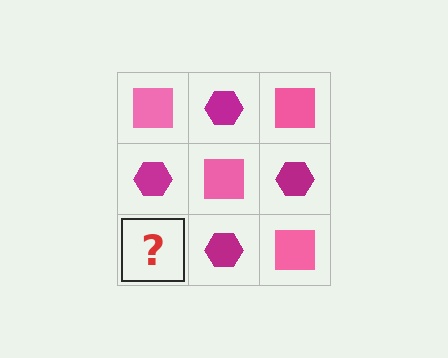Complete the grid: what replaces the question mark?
The question mark should be replaced with a pink square.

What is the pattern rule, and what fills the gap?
The rule is that it alternates pink square and magenta hexagon in a checkerboard pattern. The gap should be filled with a pink square.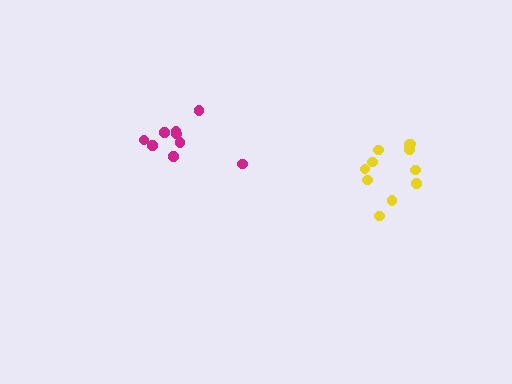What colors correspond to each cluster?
The clusters are colored: magenta, yellow.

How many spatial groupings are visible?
There are 2 spatial groupings.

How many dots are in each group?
Group 1: 9 dots, Group 2: 11 dots (20 total).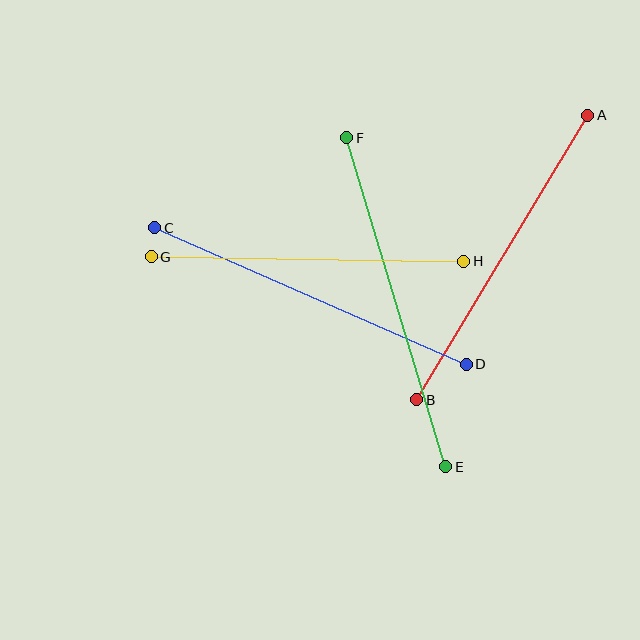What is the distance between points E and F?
The distance is approximately 343 pixels.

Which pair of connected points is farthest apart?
Points E and F are farthest apart.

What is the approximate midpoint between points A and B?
The midpoint is at approximately (502, 257) pixels.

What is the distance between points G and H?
The distance is approximately 313 pixels.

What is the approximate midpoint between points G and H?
The midpoint is at approximately (308, 259) pixels.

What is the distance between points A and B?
The distance is approximately 332 pixels.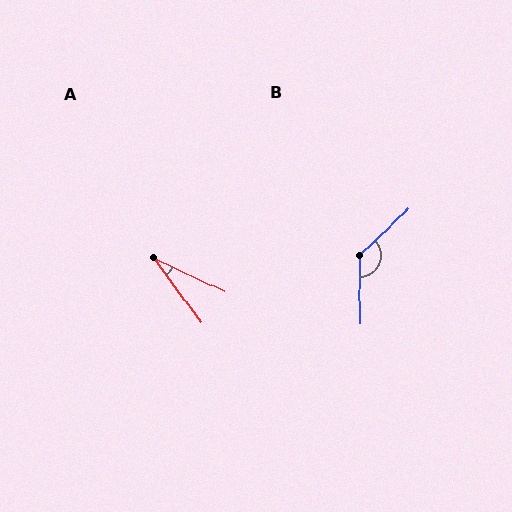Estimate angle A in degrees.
Approximately 28 degrees.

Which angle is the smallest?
A, at approximately 28 degrees.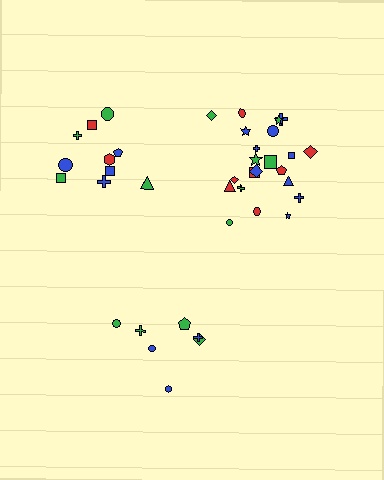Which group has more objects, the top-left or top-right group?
The top-right group.